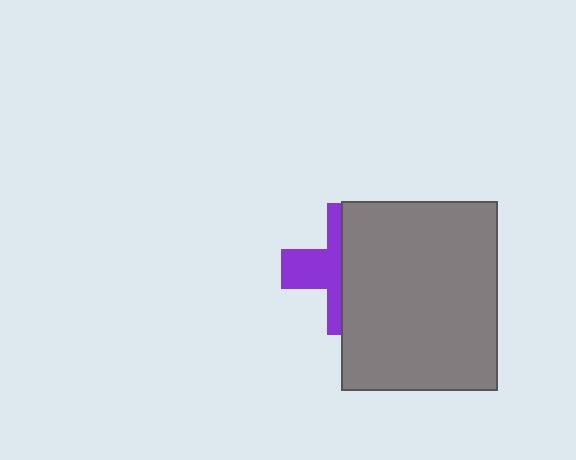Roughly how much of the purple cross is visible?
A small part of it is visible (roughly 41%).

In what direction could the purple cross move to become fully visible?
The purple cross could move left. That would shift it out from behind the gray rectangle entirely.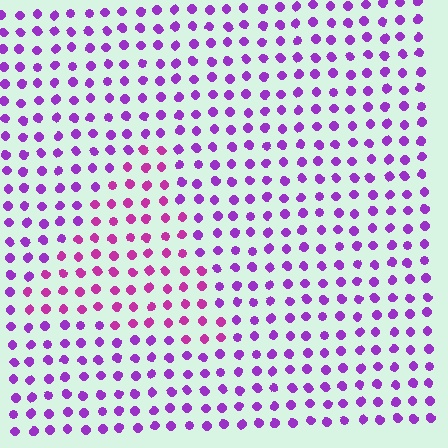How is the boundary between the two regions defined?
The boundary is defined purely by a slight shift in hue (about 30 degrees). Spacing, size, and orientation are identical on both sides.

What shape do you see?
I see a triangle.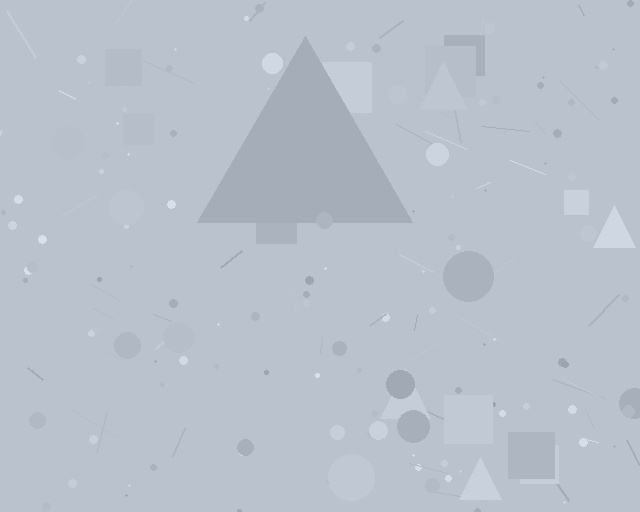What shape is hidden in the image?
A triangle is hidden in the image.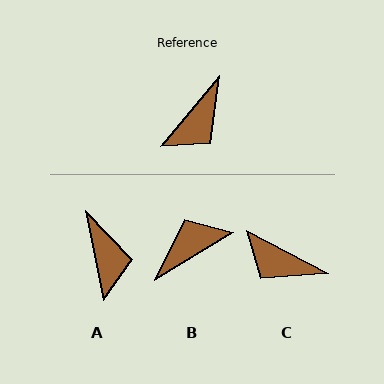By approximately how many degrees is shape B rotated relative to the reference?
Approximately 161 degrees counter-clockwise.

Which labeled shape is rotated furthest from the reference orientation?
B, about 161 degrees away.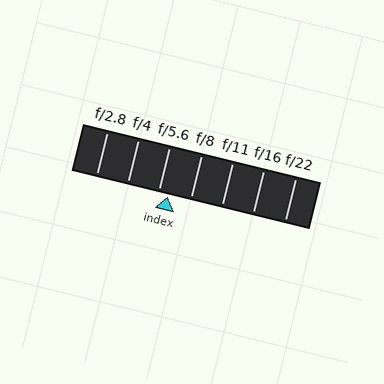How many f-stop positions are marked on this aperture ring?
There are 7 f-stop positions marked.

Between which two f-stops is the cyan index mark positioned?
The index mark is between f/5.6 and f/8.